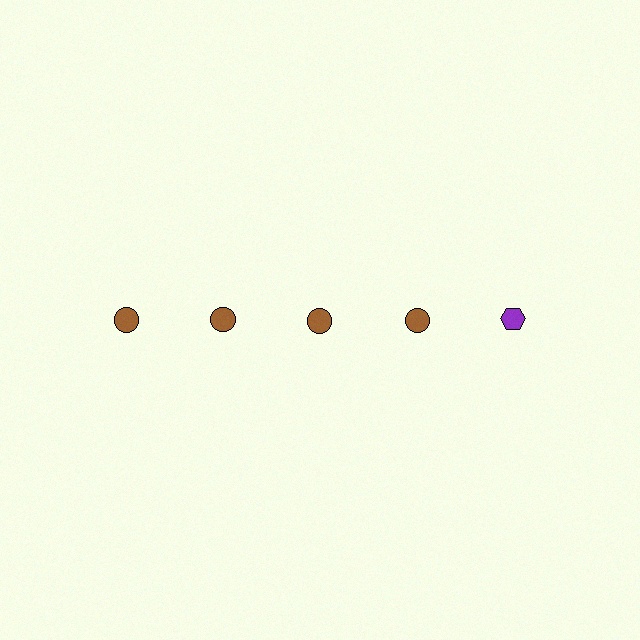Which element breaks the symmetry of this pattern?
The purple hexagon in the top row, rightmost column breaks the symmetry. All other shapes are brown circles.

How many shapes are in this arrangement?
There are 5 shapes arranged in a grid pattern.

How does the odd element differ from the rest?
It differs in both color (purple instead of brown) and shape (hexagon instead of circle).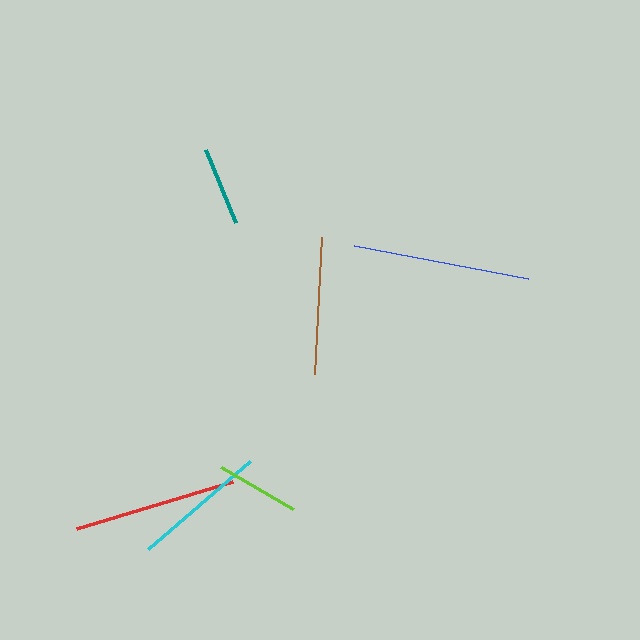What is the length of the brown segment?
The brown segment is approximately 137 pixels long.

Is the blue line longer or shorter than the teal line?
The blue line is longer than the teal line.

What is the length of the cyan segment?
The cyan segment is approximately 134 pixels long.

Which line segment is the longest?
The blue line is the longest at approximately 177 pixels.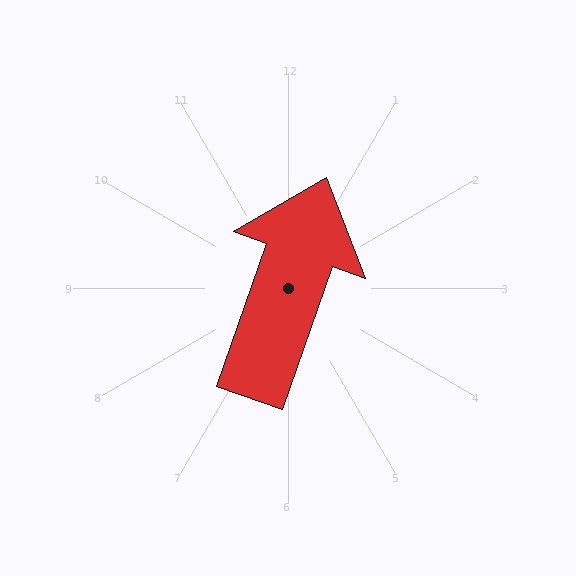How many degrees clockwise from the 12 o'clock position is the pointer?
Approximately 19 degrees.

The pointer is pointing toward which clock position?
Roughly 1 o'clock.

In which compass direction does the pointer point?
North.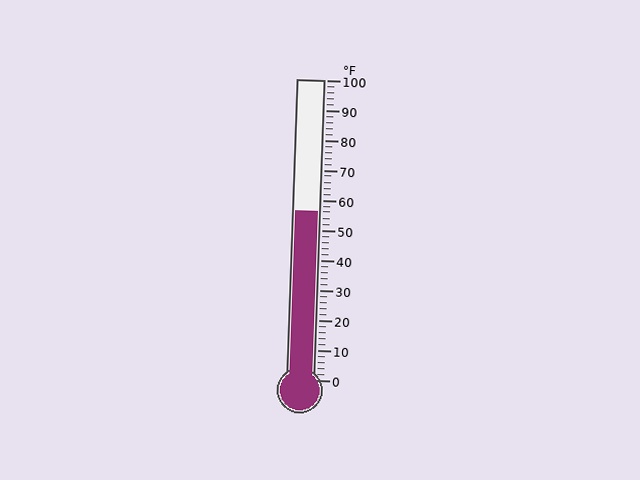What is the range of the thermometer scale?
The thermometer scale ranges from 0°F to 100°F.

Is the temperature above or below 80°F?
The temperature is below 80°F.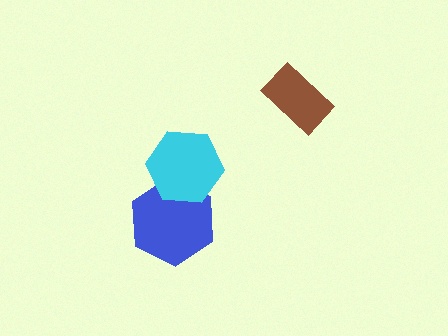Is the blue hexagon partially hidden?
Yes, it is partially covered by another shape.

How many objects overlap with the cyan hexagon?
1 object overlaps with the cyan hexagon.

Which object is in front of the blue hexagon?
The cyan hexagon is in front of the blue hexagon.